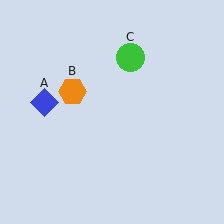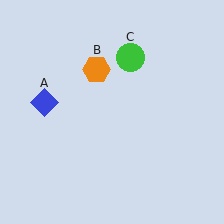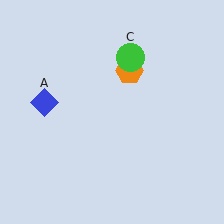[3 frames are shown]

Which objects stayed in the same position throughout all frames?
Blue diamond (object A) and green circle (object C) remained stationary.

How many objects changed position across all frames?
1 object changed position: orange hexagon (object B).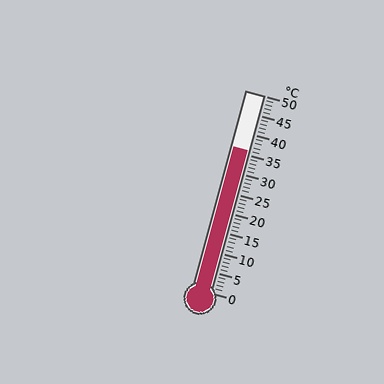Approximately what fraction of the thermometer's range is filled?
The thermometer is filled to approximately 70% of its range.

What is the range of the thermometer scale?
The thermometer scale ranges from 0°C to 50°C.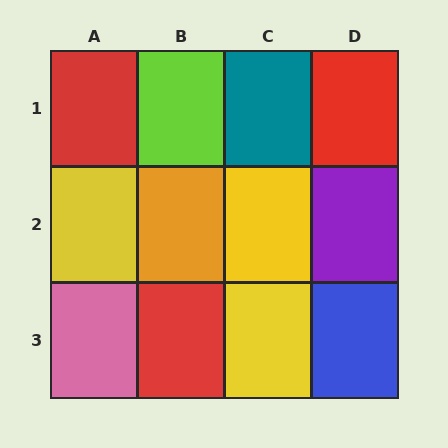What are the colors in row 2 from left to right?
Yellow, orange, yellow, purple.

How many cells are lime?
1 cell is lime.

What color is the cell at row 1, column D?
Red.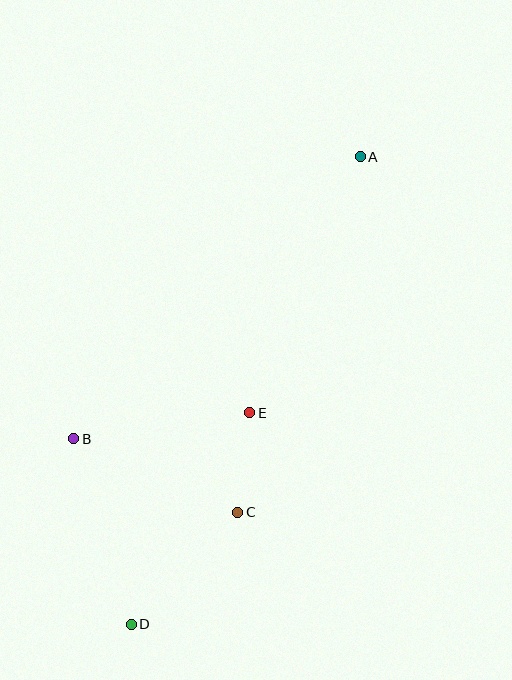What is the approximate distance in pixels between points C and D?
The distance between C and D is approximately 155 pixels.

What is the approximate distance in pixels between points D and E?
The distance between D and E is approximately 242 pixels.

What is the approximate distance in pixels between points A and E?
The distance between A and E is approximately 279 pixels.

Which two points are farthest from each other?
Points A and D are farthest from each other.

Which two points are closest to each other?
Points C and E are closest to each other.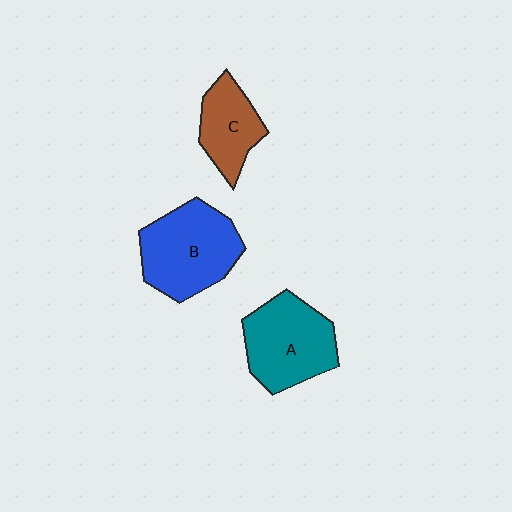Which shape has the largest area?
Shape B (blue).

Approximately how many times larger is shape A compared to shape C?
Approximately 1.5 times.